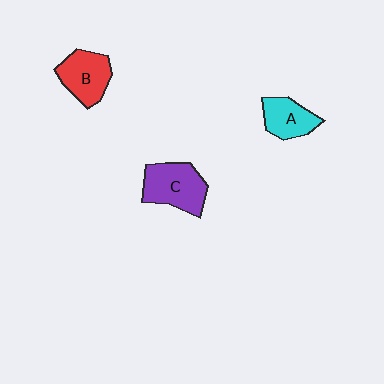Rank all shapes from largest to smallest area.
From largest to smallest: C (purple), B (red), A (cyan).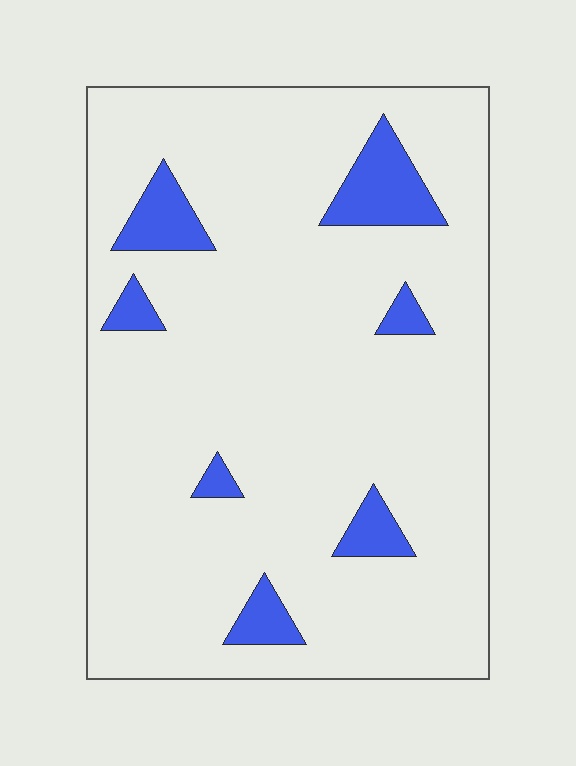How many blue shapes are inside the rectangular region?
7.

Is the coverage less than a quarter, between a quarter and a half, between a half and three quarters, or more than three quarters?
Less than a quarter.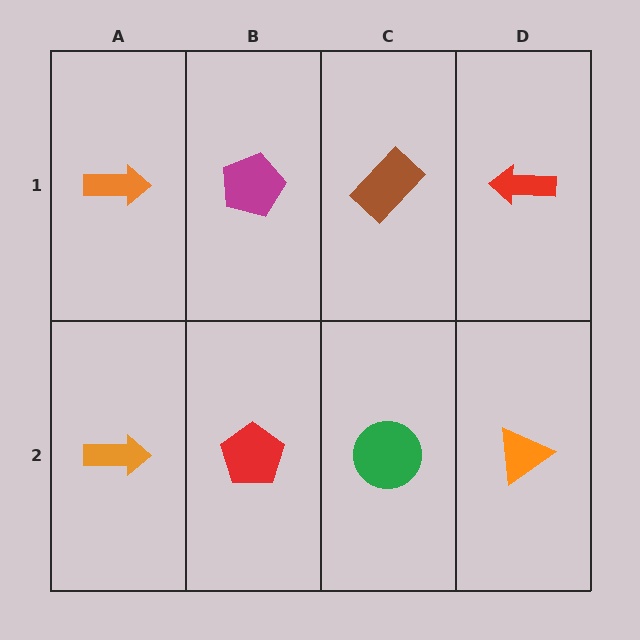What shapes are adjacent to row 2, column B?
A magenta pentagon (row 1, column B), an orange arrow (row 2, column A), a green circle (row 2, column C).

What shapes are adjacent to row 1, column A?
An orange arrow (row 2, column A), a magenta pentagon (row 1, column B).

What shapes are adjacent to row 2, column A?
An orange arrow (row 1, column A), a red pentagon (row 2, column B).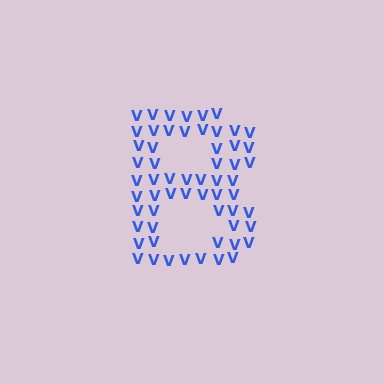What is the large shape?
The large shape is the letter B.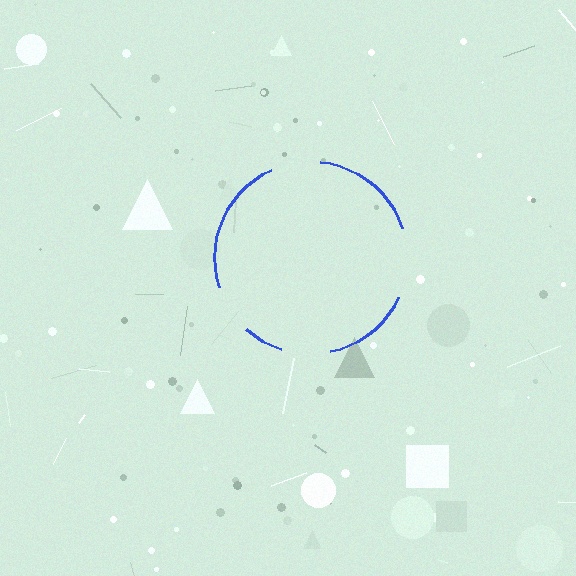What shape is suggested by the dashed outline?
The dashed outline suggests a circle.